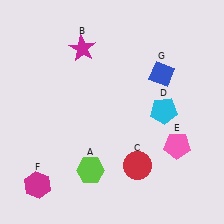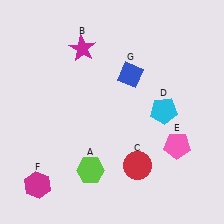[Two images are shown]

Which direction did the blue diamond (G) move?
The blue diamond (G) moved left.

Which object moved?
The blue diamond (G) moved left.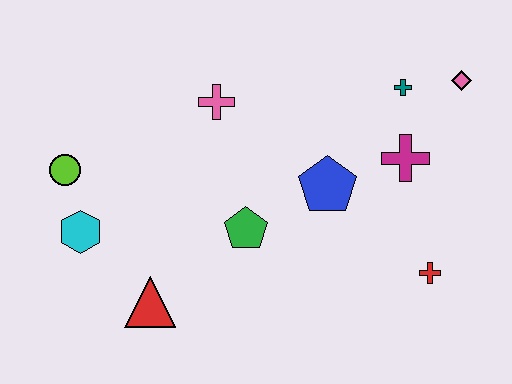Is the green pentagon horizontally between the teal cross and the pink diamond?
No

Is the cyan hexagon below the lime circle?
Yes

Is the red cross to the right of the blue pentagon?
Yes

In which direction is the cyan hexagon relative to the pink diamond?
The cyan hexagon is to the left of the pink diamond.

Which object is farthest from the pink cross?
The red cross is farthest from the pink cross.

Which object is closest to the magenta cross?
The teal cross is closest to the magenta cross.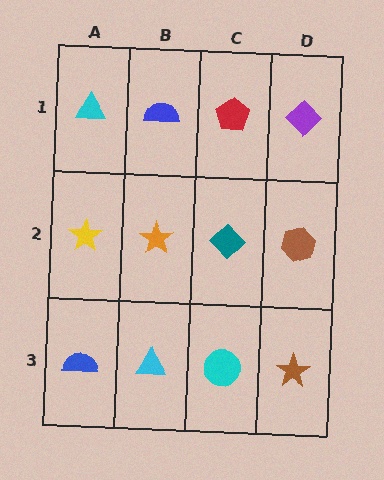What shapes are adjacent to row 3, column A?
A yellow star (row 2, column A), a cyan triangle (row 3, column B).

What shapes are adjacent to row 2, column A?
A cyan triangle (row 1, column A), a blue semicircle (row 3, column A), an orange star (row 2, column B).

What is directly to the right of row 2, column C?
A brown hexagon.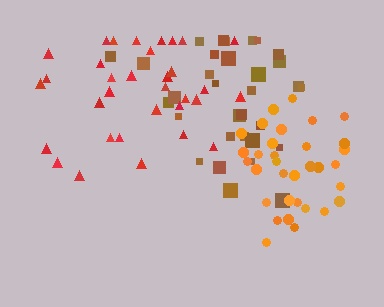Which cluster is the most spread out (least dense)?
Red.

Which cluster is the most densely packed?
Orange.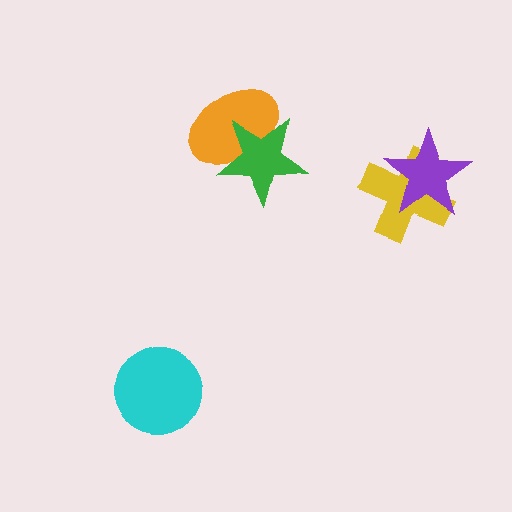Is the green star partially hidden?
No, no other shape covers it.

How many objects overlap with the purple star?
1 object overlaps with the purple star.